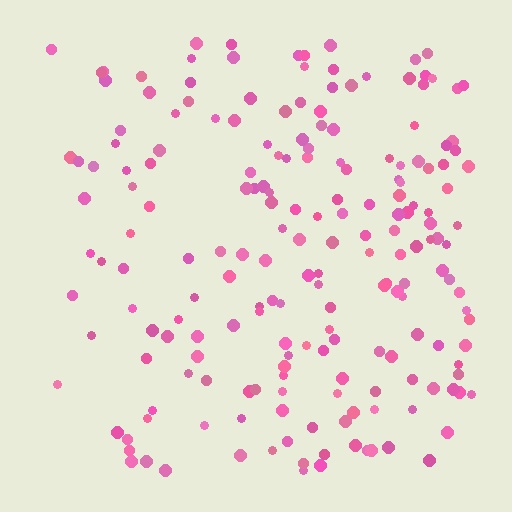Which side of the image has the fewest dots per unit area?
The left.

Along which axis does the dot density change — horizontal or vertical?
Horizontal.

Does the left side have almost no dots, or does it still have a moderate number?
Still a moderate number, just noticeably fewer than the right.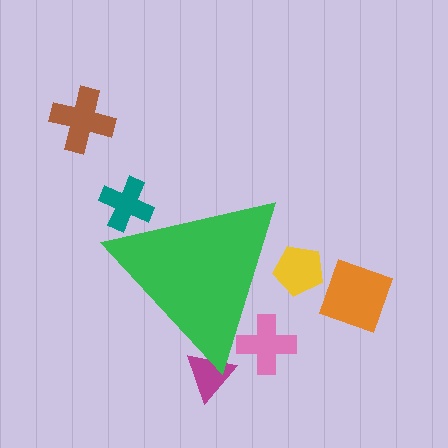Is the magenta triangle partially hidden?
Yes, the magenta triangle is partially hidden behind the green triangle.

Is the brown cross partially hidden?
No, the brown cross is fully visible.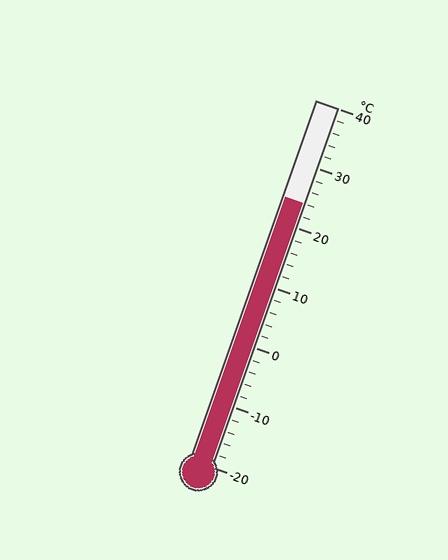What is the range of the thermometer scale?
The thermometer scale ranges from -20°C to 40°C.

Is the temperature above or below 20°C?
The temperature is above 20°C.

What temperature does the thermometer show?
The thermometer shows approximately 24°C.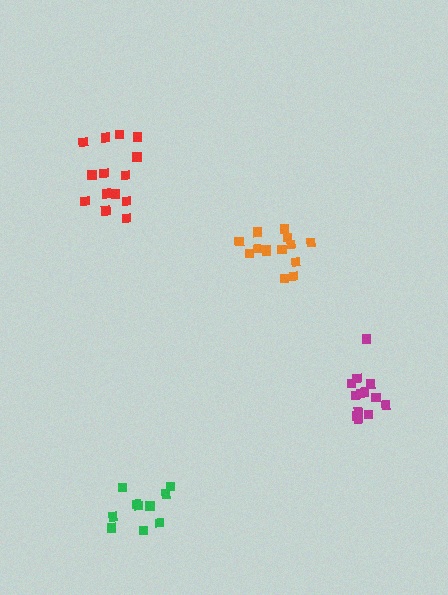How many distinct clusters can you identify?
There are 4 distinct clusters.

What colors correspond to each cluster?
The clusters are colored: magenta, red, orange, green.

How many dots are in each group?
Group 1: 13 dots, Group 2: 14 dots, Group 3: 14 dots, Group 4: 10 dots (51 total).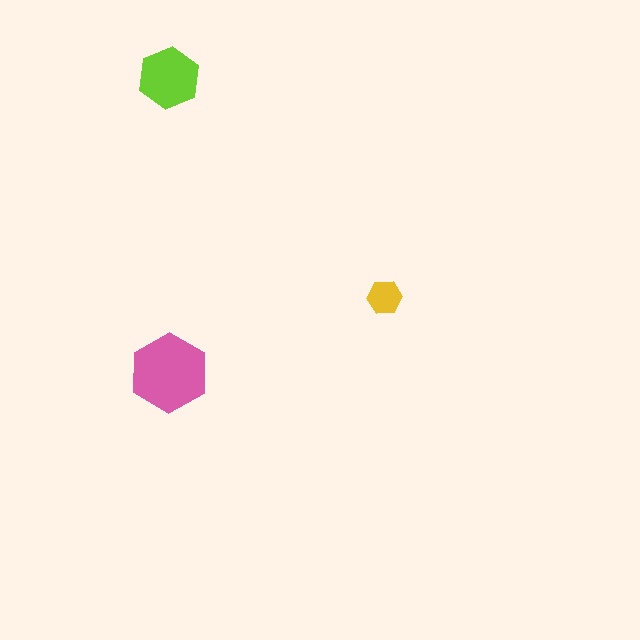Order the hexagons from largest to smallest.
the pink one, the lime one, the yellow one.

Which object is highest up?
The lime hexagon is topmost.